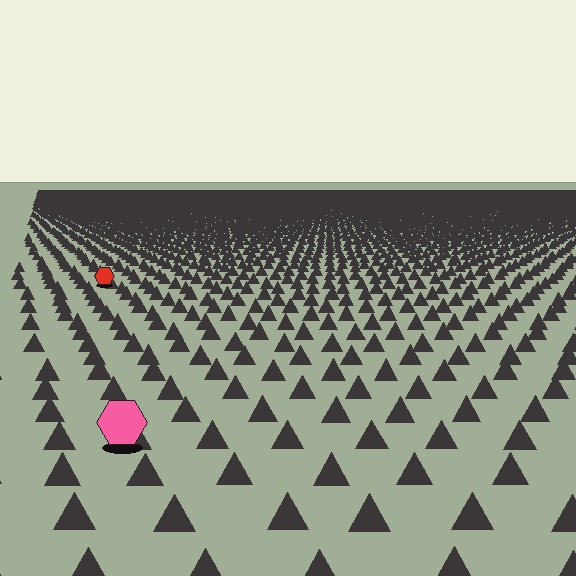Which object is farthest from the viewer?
The red hexagon is farthest from the viewer. It appears smaller and the ground texture around it is denser.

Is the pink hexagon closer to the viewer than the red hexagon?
Yes. The pink hexagon is closer — you can tell from the texture gradient: the ground texture is coarser near it.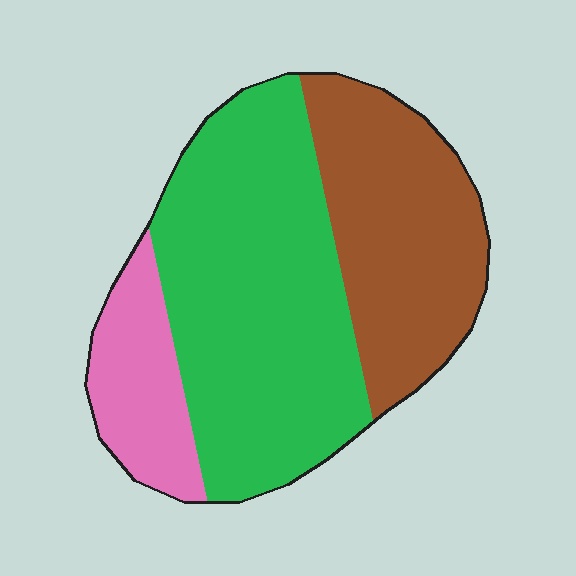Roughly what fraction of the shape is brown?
Brown covers 33% of the shape.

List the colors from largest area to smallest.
From largest to smallest: green, brown, pink.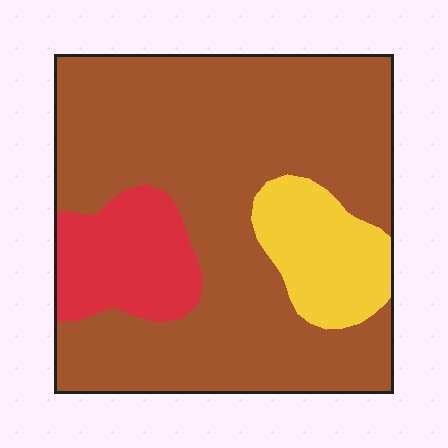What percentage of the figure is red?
Red covers about 15% of the figure.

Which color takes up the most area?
Brown, at roughly 75%.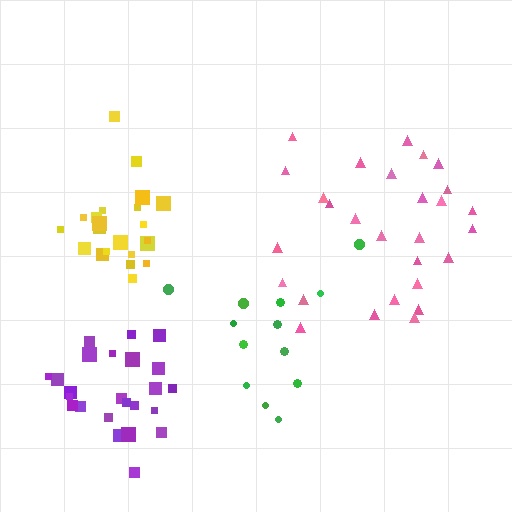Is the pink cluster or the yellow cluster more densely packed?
Yellow.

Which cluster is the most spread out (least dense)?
Green.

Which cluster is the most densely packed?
Yellow.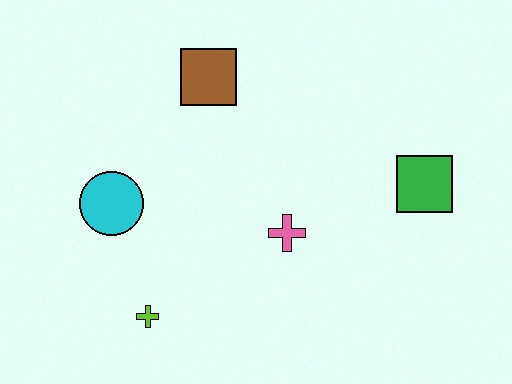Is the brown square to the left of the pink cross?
Yes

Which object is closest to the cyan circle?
The lime cross is closest to the cyan circle.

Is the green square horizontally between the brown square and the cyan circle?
No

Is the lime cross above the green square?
No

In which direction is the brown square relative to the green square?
The brown square is to the left of the green square.